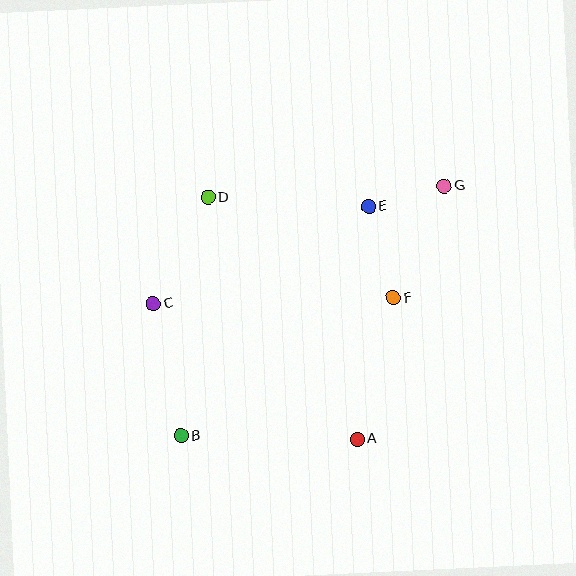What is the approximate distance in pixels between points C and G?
The distance between C and G is approximately 314 pixels.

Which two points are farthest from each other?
Points B and G are farthest from each other.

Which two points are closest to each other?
Points E and G are closest to each other.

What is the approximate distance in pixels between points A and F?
The distance between A and F is approximately 146 pixels.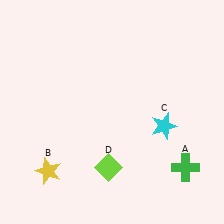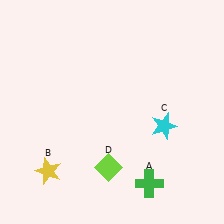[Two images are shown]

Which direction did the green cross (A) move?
The green cross (A) moved left.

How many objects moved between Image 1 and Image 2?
1 object moved between the two images.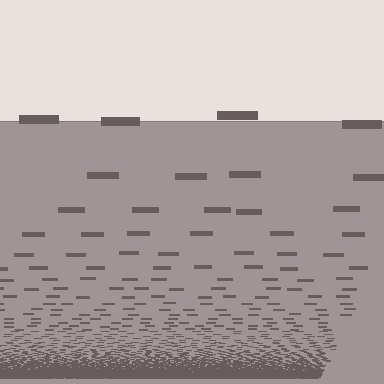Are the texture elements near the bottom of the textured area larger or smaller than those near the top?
Smaller. The gradient is inverted — elements near the bottom are smaller and denser.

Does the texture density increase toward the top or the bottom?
Density increases toward the bottom.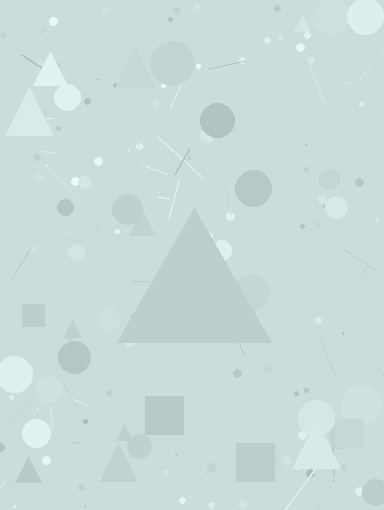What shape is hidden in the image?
A triangle is hidden in the image.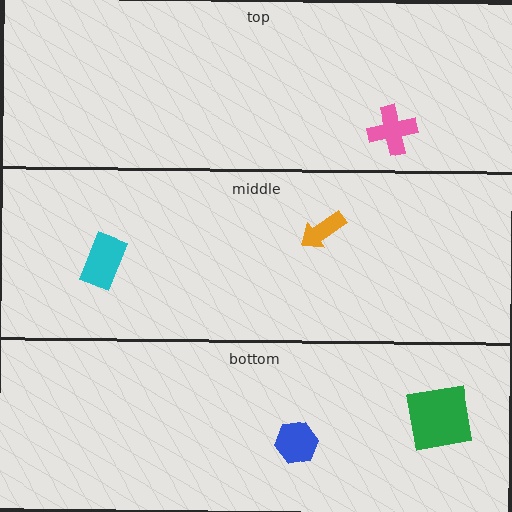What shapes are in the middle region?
The cyan rectangle, the orange arrow.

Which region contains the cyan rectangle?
The middle region.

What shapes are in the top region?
The pink cross.